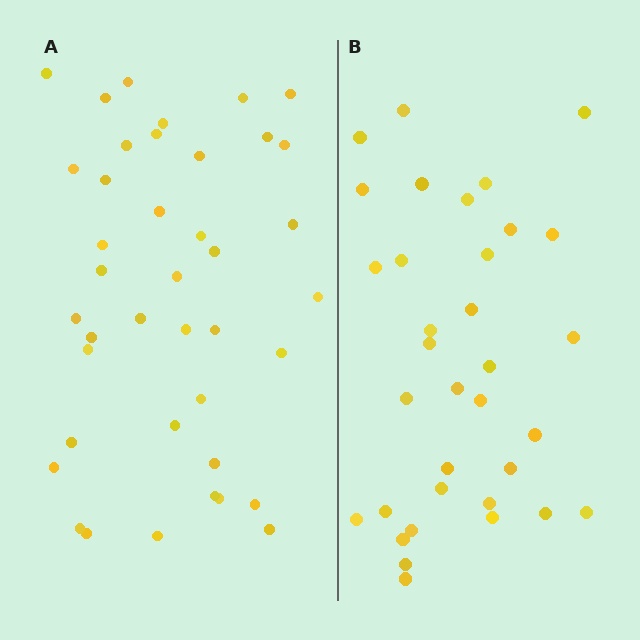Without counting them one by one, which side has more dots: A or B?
Region A (the left region) has more dots.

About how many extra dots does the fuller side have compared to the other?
Region A has about 6 more dots than region B.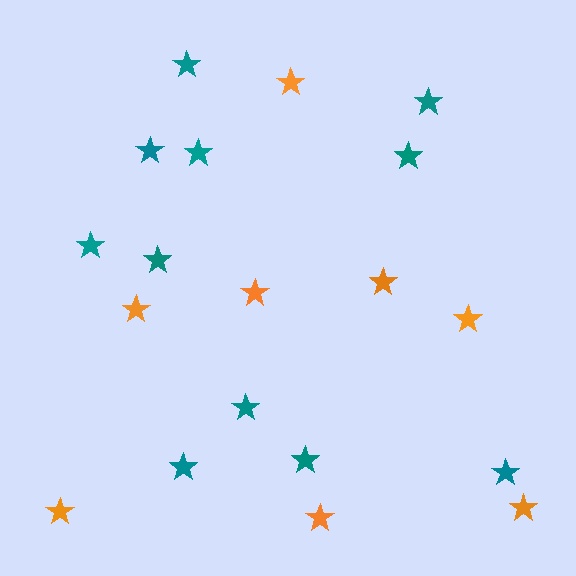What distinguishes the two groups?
There are 2 groups: one group of orange stars (8) and one group of teal stars (11).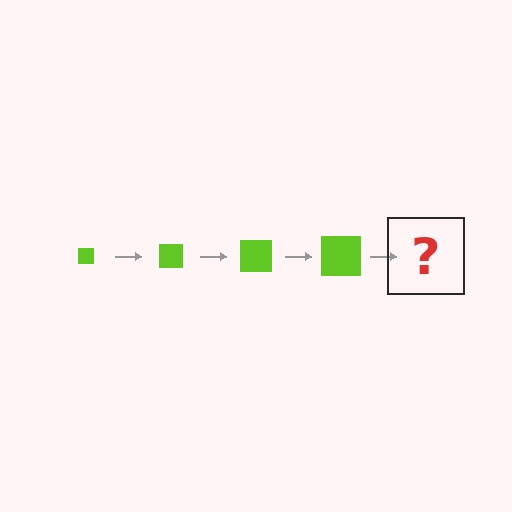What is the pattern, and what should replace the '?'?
The pattern is that the square gets progressively larger each step. The '?' should be a lime square, larger than the previous one.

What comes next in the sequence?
The next element should be a lime square, larger than the previous one.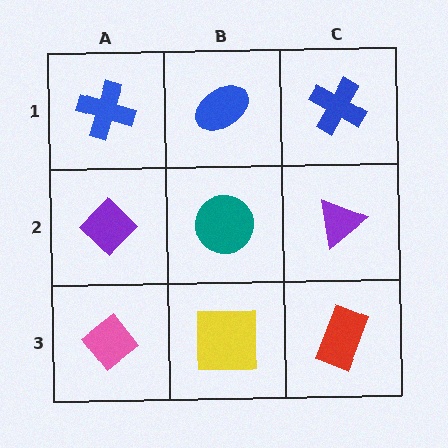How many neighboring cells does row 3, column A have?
2.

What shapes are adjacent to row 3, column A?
A purple diamond (row 2, column A), a yellow square (row 3, column B).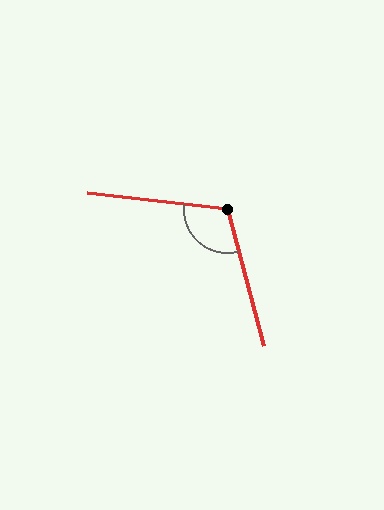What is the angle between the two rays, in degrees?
Approximately 111 degrees.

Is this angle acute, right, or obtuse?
It is obtuse.